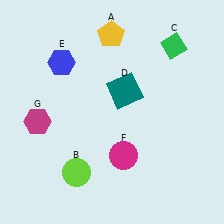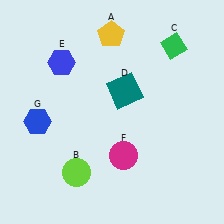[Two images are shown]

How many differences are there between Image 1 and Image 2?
There is 1 difference between the two images.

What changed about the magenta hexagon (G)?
In Image 1, G is magenta. In Image 2, it changed to blue.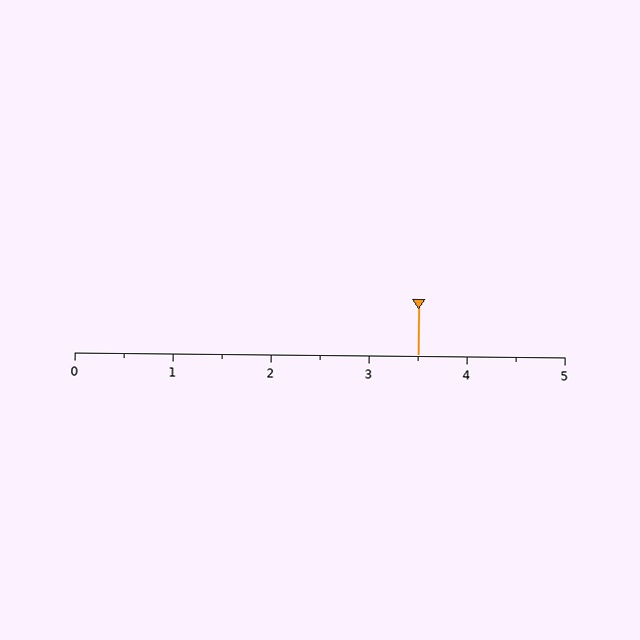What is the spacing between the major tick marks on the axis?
The major ticks are spaced 1 apart.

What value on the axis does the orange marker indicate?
The marker indicates approximately 3.5.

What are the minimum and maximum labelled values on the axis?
The axis runs from 0 to 5.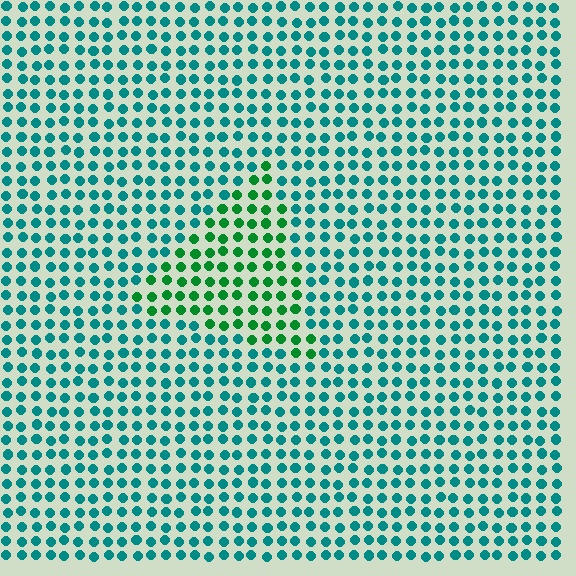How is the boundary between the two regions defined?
The boundary is defined purely by a slight shift in hue (about 41 degrees). Spacing, size, and orientation are identical on both sides.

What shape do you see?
I see a triangle.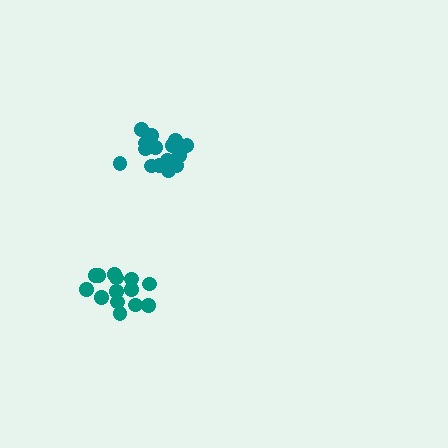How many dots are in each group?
Group 1: 14 dots, Group 2: 18 dots (32 total).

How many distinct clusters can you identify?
There are 2 distinct clusters.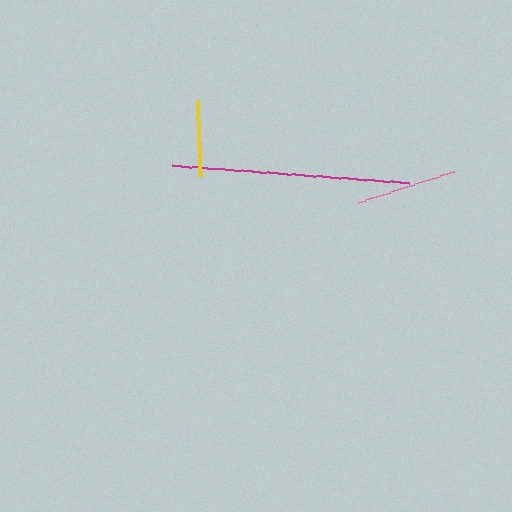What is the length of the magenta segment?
The magenta segment is approximately 237 pixels long.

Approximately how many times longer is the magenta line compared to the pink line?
The magenta line is approximately 2.3 times the length of the pink line.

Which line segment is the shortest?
The yellow line is the shortest at approximately 76 pixels.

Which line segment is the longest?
The magenta line is the longest at approximately 237 pixels.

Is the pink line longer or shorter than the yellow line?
The pink line is longer than the yellow line.